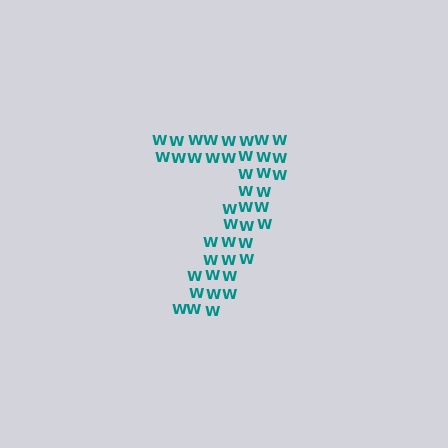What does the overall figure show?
The overall figure shows the digit 7.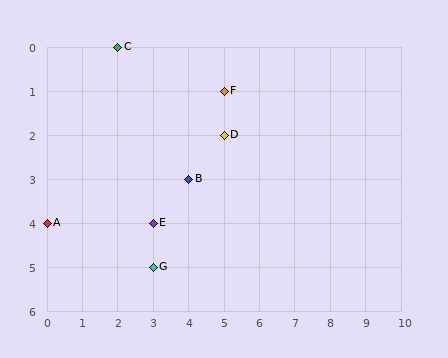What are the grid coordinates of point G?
Point G is at grid coordinates (3, 5).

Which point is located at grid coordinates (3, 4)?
Point E is at (3, 4).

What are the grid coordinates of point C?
Point C is at grid coordinates (2, 0).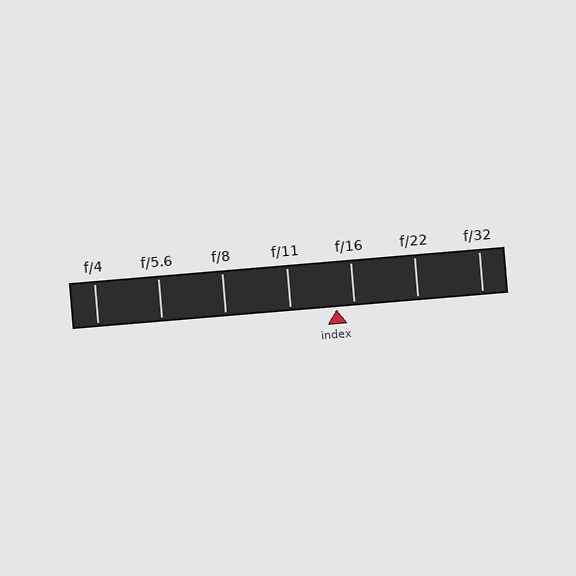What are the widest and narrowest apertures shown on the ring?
The widest aperture shown is f/4 and the narrowest is f/32.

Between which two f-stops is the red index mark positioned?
The index mark is between f/11 and f/16.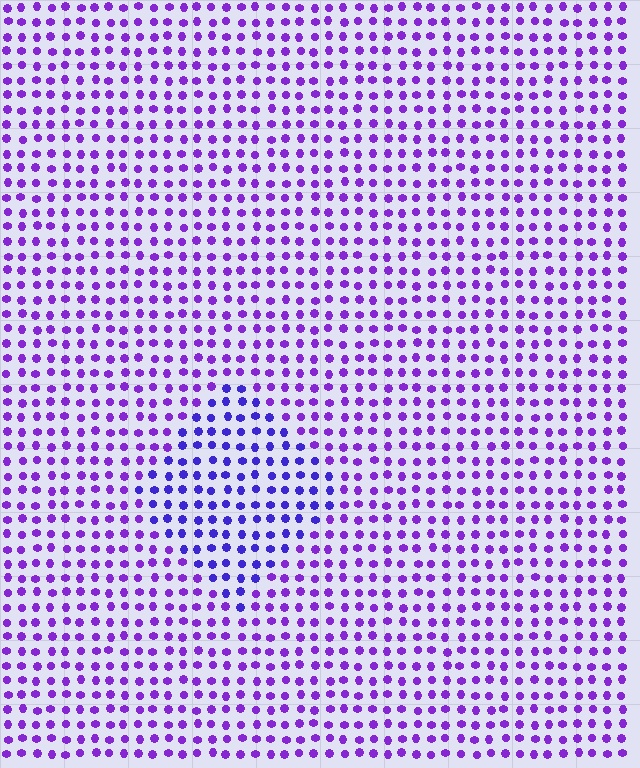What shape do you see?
I see a diamond.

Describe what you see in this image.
The image is filled with small purple elements in a uniform arrangement. A diamond-shaped region is visible where the elements are tinted to a slightly different hue, forming a subtle color boundary.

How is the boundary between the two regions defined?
The boundary is defined purely by a slight shift in hue (about 26 degrees). Spacing, size, and orientation are identical on both sides.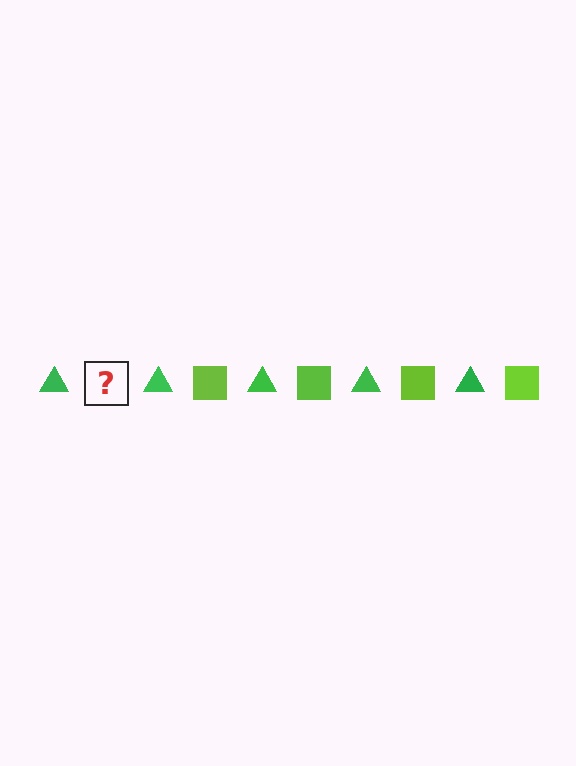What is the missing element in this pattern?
The missing element is a lime square.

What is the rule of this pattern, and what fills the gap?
The rule is that the pattern alternates between green triangle and lime square. The gap should be filled with a lime square.